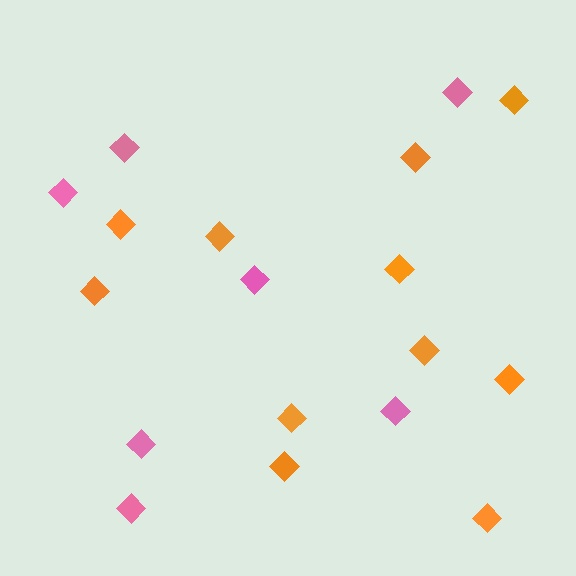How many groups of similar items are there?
There are 2 groups: one group of pink diamonds (7) and one group of orange diamonds (11).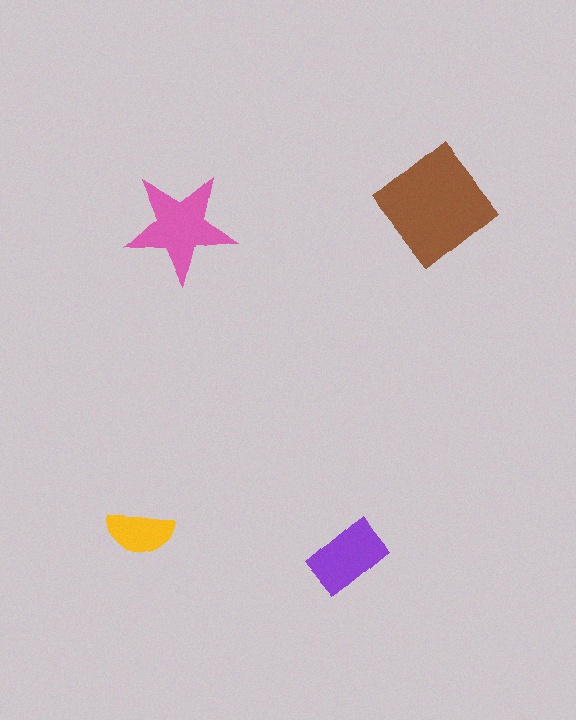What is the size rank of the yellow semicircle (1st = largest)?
4th.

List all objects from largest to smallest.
The brown diamond, the pink star, the purple rectangle, the yellow semicircle.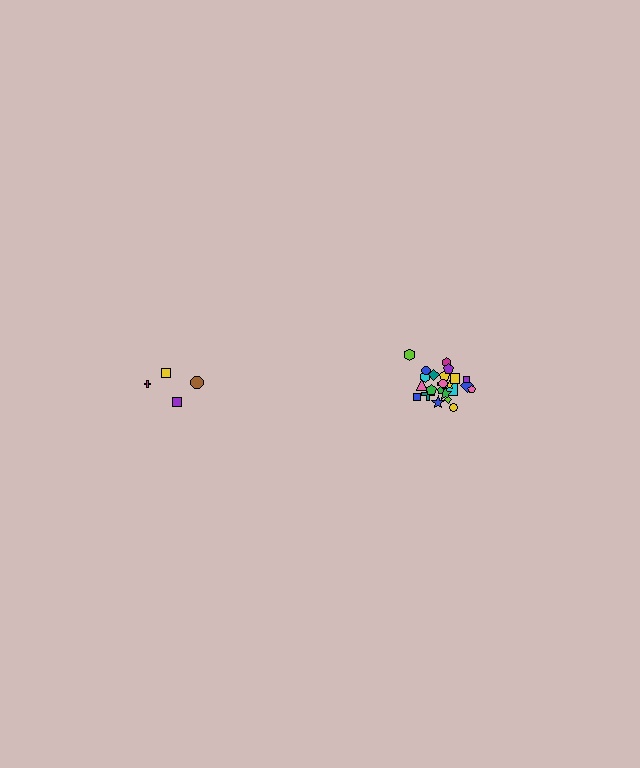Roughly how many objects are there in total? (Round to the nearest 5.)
Roughly 30 objects in total.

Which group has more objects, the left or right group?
The right group.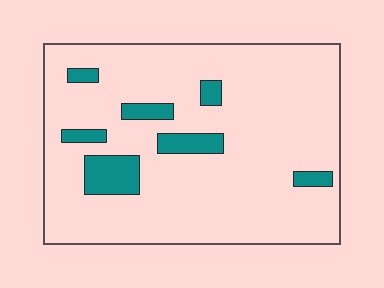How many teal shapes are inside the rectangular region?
7.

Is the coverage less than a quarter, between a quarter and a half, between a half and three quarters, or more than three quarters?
Less than a quarter.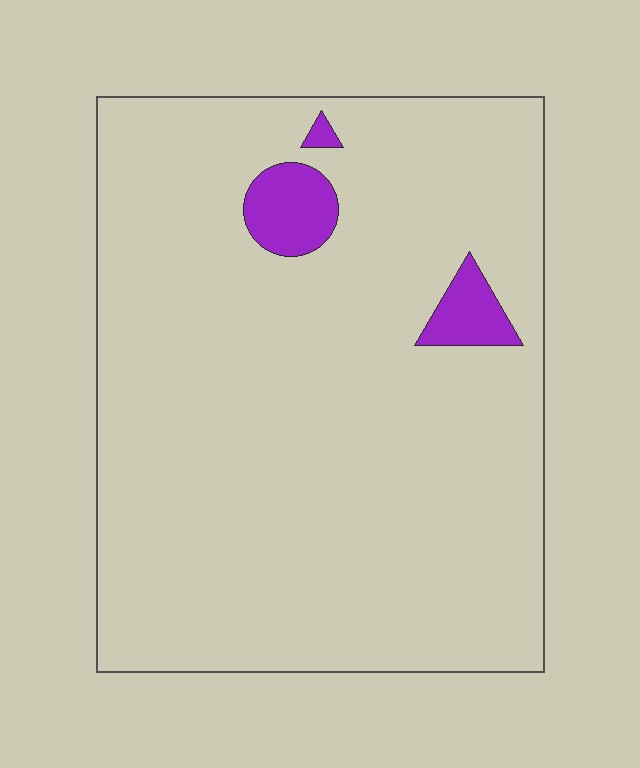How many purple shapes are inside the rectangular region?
3.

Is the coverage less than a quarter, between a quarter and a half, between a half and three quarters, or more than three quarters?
Less than a quarter.